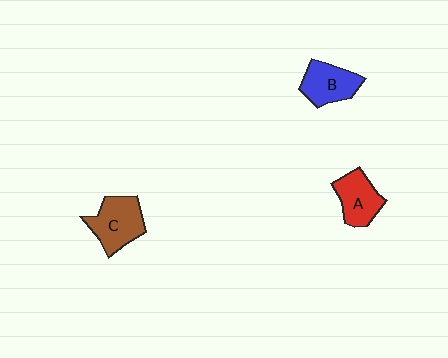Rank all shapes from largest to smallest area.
From largest to smallest: C (brown), B (blue), A (red).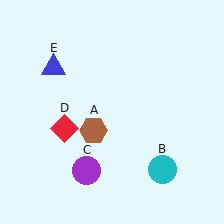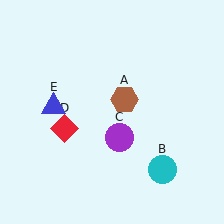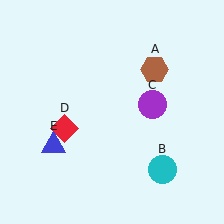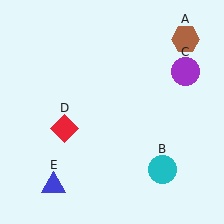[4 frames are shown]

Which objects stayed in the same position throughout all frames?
Cyan circle (object B) and red diamond (object D) remained stationary.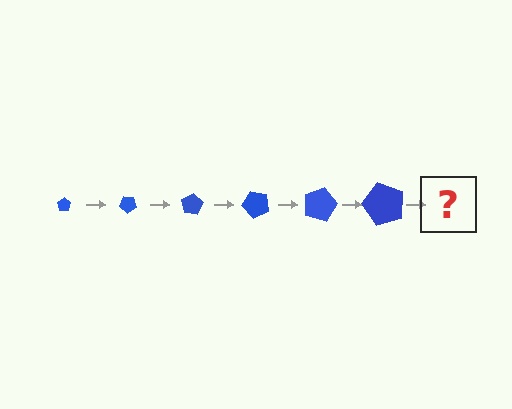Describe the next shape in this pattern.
It should be a pentagon, larger than the previous one and rotated 240 degrees from the start.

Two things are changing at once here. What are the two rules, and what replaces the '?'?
The two rules are that the pentagon grows larger each step and it rotates 40 degrees each step. The '?' should be a pentagon, larger than the previous one and rotated 240 degrees from the start.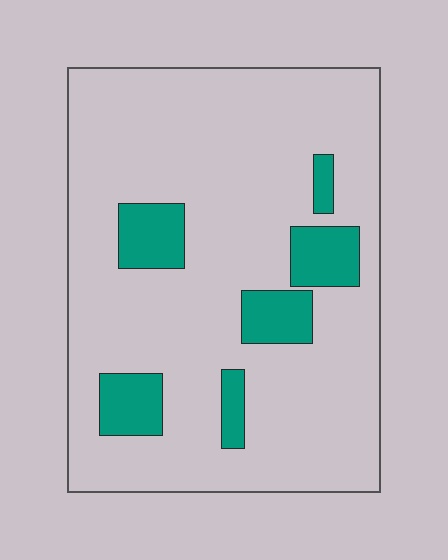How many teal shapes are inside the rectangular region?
6.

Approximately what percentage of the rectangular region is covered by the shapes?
Approximately 15%.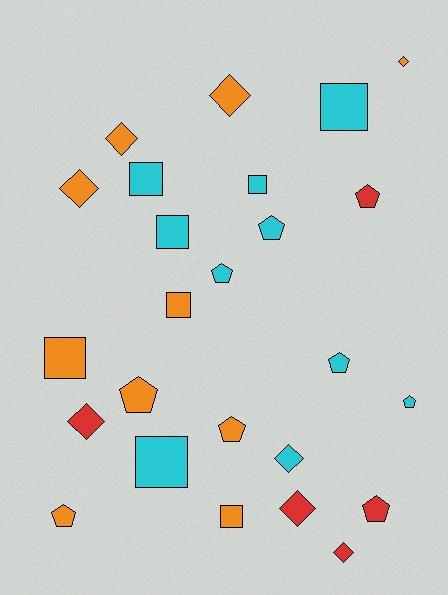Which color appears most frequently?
Cyan, with 10 objects.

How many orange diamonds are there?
There are 4 orange diamonds.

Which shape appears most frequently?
Pentagon, with 9 objects.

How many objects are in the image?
There are 25 objects.